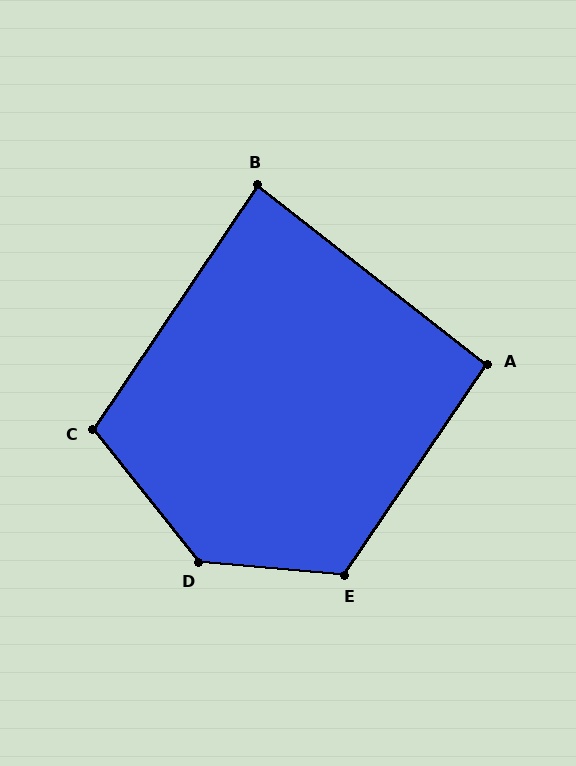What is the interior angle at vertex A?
Approximately 94 degrees (approximately right).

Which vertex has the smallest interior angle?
B, at approximately 86 degrees.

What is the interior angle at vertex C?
Approximately 108 degrees (obtuse).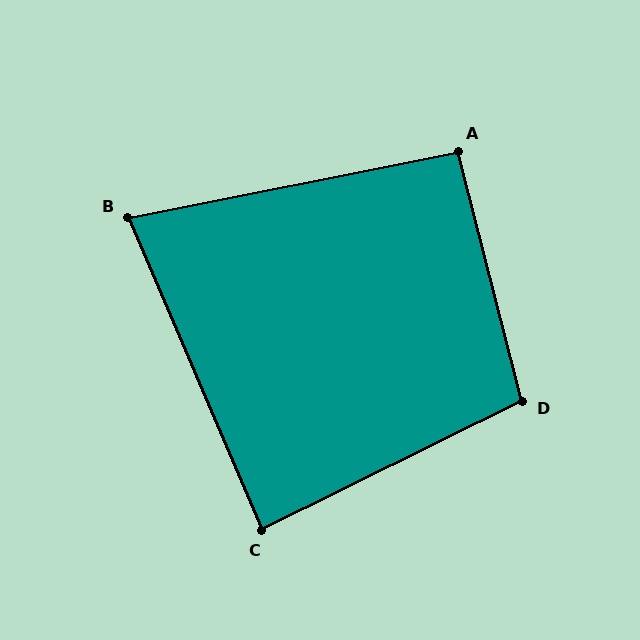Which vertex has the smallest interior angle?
B, at approximately 78 degrees.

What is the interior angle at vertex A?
Approximately 93 degrees (approximately right).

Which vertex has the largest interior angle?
D, at approximately 102 degrees.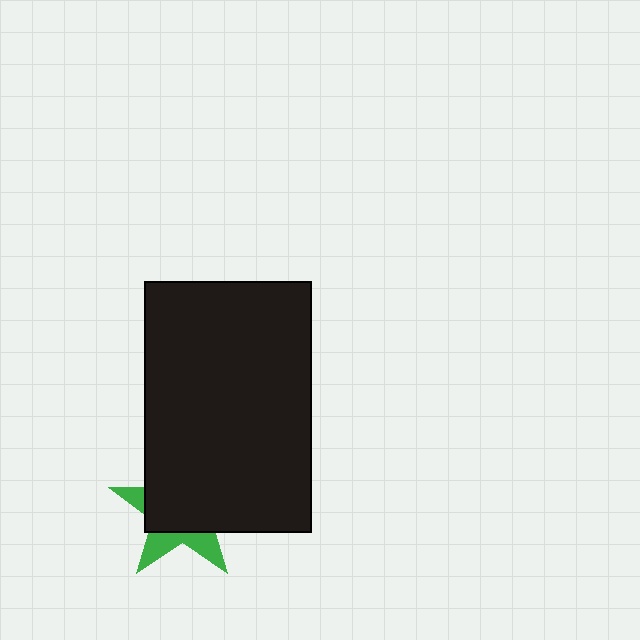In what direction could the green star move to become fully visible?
The green star could move toward the lower-left. That would shift it out from behind the black rectangle entirely.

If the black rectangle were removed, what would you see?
You would see the complete green star.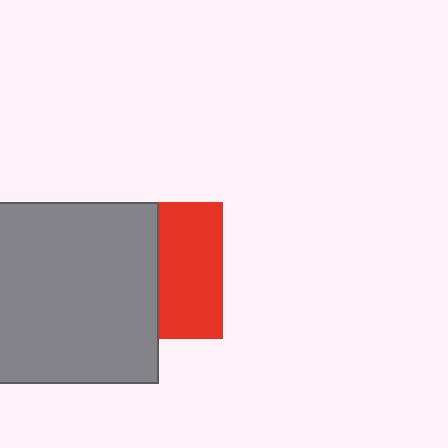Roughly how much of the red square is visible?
About half of it is visible (roughly 46%).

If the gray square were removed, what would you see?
You would see the complete red square.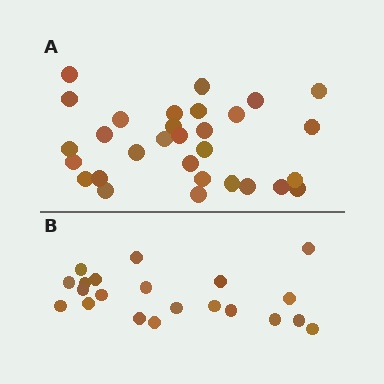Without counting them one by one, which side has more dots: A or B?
Region A (the top region) has more dots.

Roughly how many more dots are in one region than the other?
Region A has roughly 8 or so more dots than region B.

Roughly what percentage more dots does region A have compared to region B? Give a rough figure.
About 45% more.